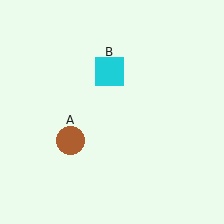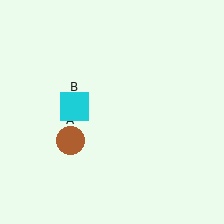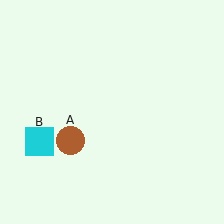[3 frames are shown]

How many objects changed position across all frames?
1 object changed position: cyan square (object B).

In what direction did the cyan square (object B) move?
The cyan square (object B) moved down and to the left.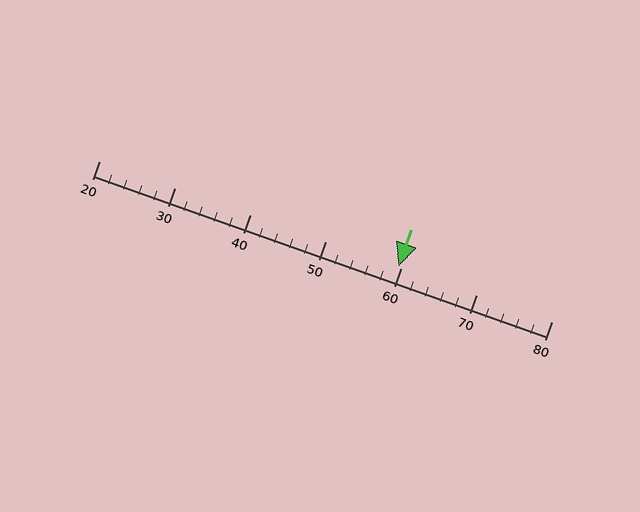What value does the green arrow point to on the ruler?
The green arrow points to approximately 60.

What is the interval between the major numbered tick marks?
The major tick marks are spaced 10 units apart.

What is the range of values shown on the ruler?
The ruler shows values from 20 to 80.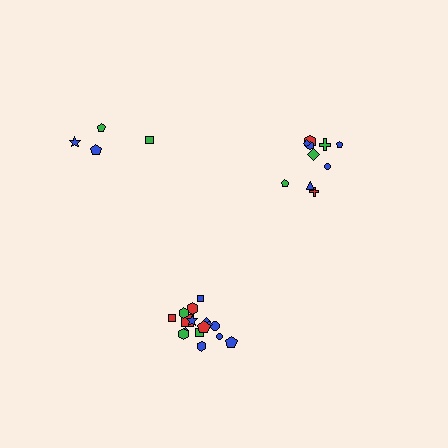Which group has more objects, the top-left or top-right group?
The top-right group.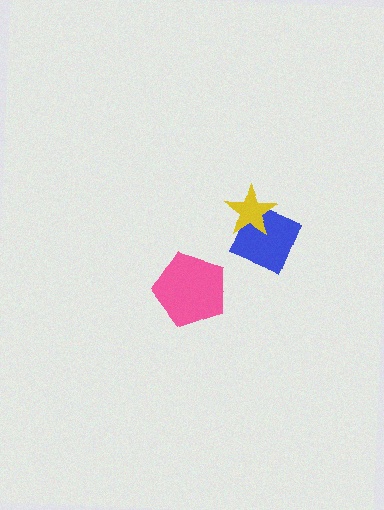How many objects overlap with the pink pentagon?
0 objects overlap with the pink pentagon.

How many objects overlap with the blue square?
1 object overlaps with the blue square.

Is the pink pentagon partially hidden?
No, no other shape covers it.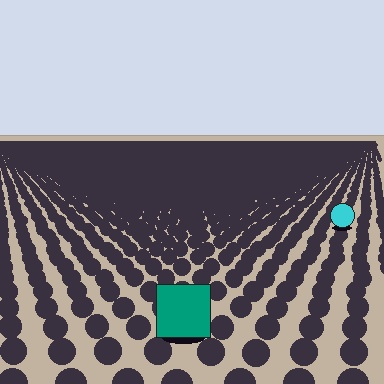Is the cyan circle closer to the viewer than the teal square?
No. The teal square is closer — you can tell from the texture gradient: the ground texture is coarser near it.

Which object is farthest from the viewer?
The cyan circle is farthest from the viewer. It appears smaller and the ground texture around it is denser.